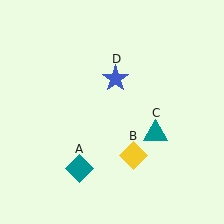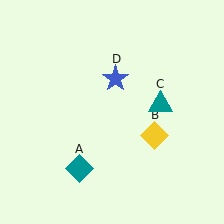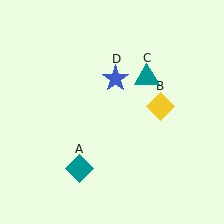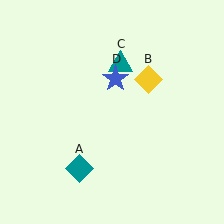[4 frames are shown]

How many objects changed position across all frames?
2 objects changed position: yellow diamond (object B), teal triangle (object C).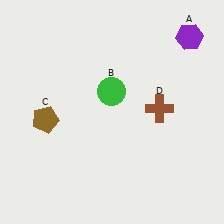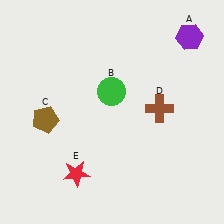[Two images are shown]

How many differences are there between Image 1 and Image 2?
There is 1 difference between the two images.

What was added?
A red star (E) was added in Image 2.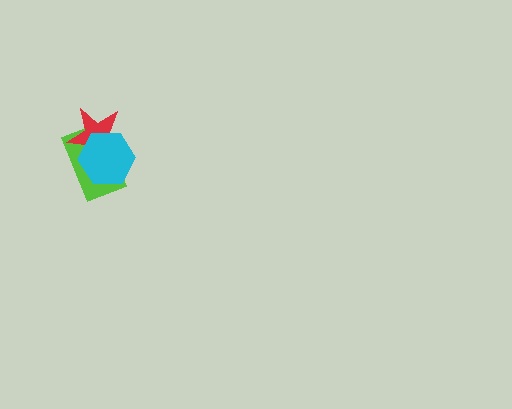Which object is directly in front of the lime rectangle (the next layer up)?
The red star is directly in front of the lime rectangle.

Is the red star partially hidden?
Yes, it is partially covered by another shape.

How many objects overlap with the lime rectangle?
2 objects overlap with the lime rectangle.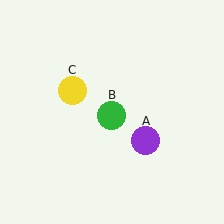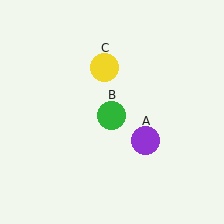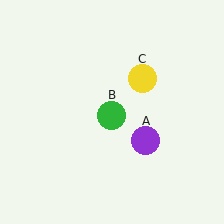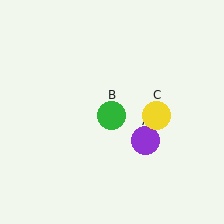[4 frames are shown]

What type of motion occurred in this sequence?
The yellow circle (object C) rotated clockwise around the center of the scene.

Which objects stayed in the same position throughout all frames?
Purple circle (object A) and green circle (object B) remained stationary.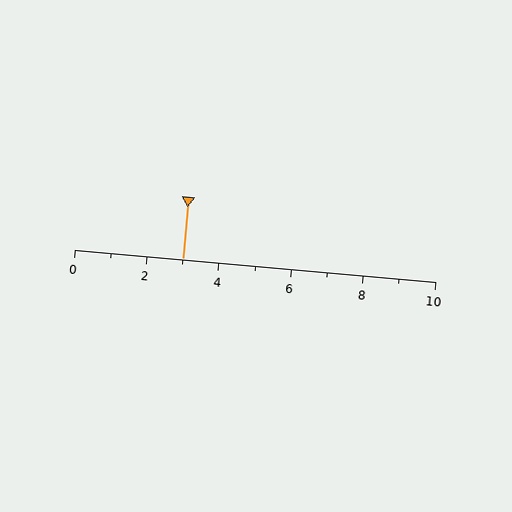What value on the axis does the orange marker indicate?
The marker indicates approximately 3.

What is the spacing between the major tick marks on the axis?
The major ticks are spaced 2 apart.